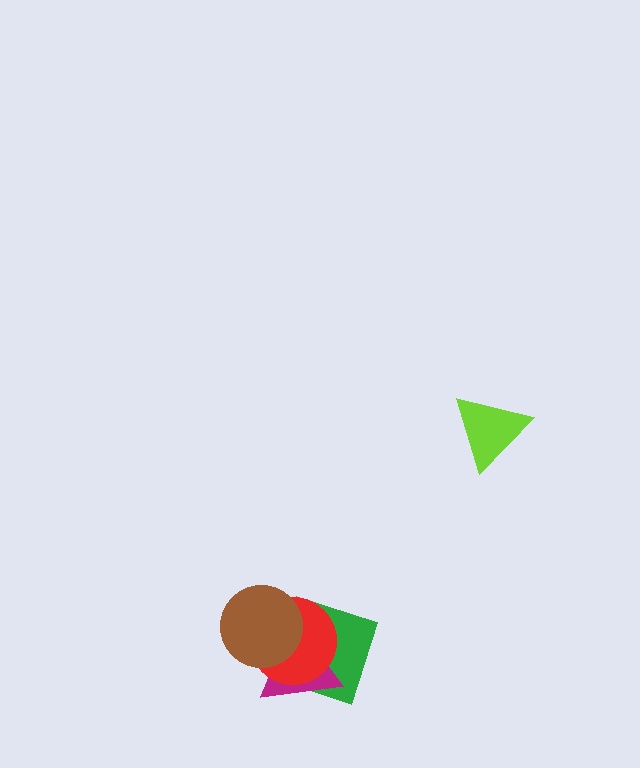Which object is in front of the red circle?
The brown circle is in front of the red circle.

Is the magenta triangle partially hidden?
Yes, it is partially covered by another shape.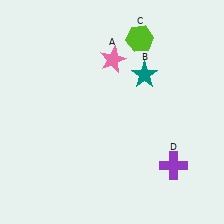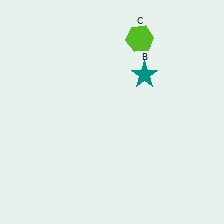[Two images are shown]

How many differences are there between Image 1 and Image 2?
There are 2 differences between the two images.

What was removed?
The purple cross (D), the pink star (A) were removed in Image 2.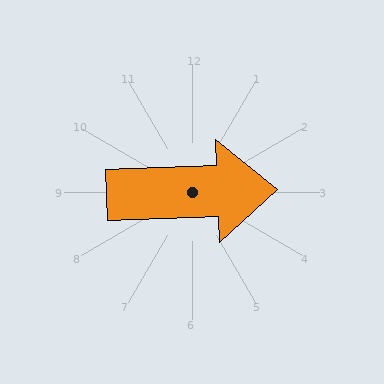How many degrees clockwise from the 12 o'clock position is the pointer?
Approximately 88 degrees.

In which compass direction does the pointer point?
East.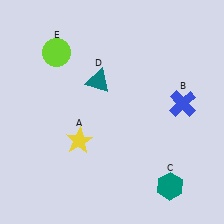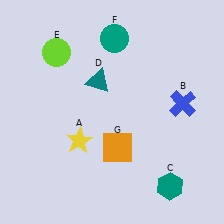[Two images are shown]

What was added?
A teal circle (F), an orange square (G) were added in Image 2.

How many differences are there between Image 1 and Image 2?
There are 2 differences between the two images.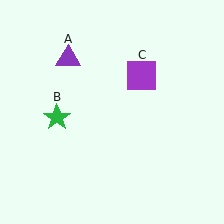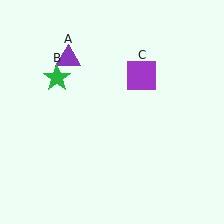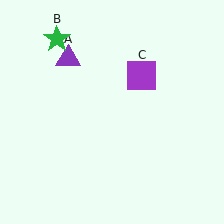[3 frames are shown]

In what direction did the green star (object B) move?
The green star (object B) moved up.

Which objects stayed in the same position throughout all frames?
Purple triangle (object A) and purple square (object C) remained stationary.